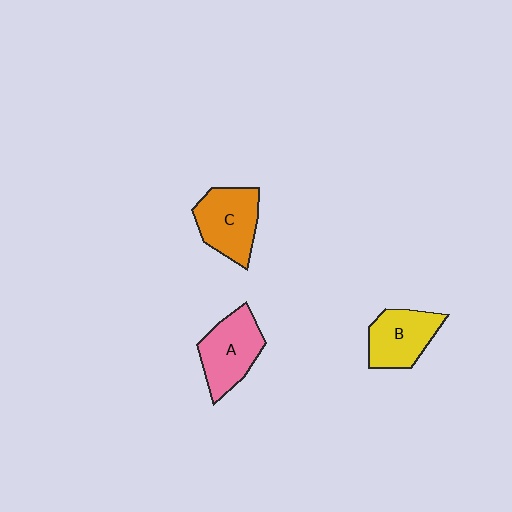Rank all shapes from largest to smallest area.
From largest to smallest: A (pink), C (orange), B (yellow).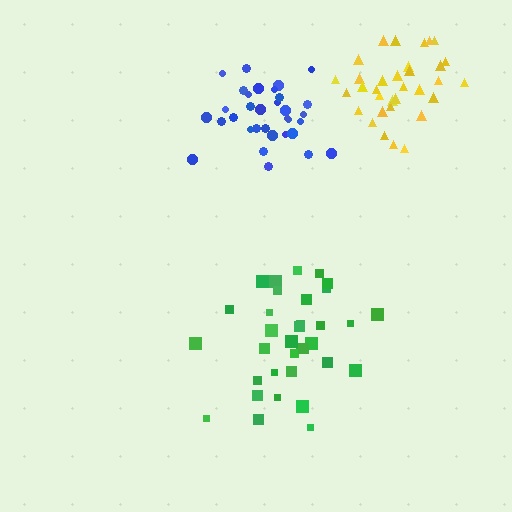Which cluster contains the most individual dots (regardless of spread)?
Green (35).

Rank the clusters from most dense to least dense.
blue, yellow, green.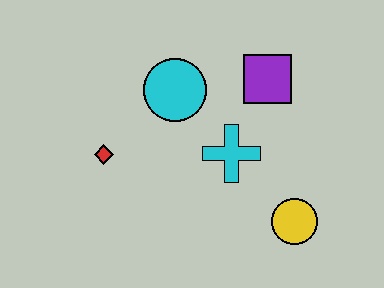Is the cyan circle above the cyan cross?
Yes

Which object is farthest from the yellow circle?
The red diamond is farthest from the yellow circle.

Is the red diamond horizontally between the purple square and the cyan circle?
No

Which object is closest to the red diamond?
The cyan circle is closest to the red diamond.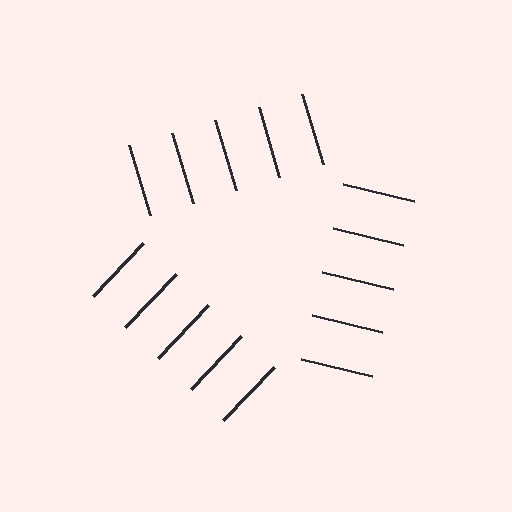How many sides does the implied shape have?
3 sides — the line-ends trace a triangle.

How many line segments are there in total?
15 — 5 along each of the 3 edges.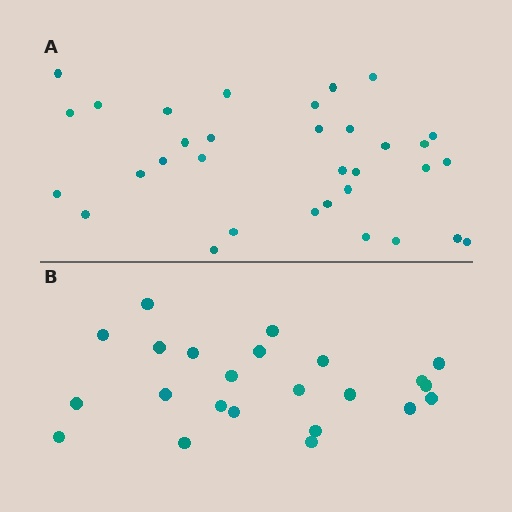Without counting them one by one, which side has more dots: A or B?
Region A (the top region) has more dots.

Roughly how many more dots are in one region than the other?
Region A has roughly 10 or so more dots than region B.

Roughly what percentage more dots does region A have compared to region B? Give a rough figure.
About 45% more.